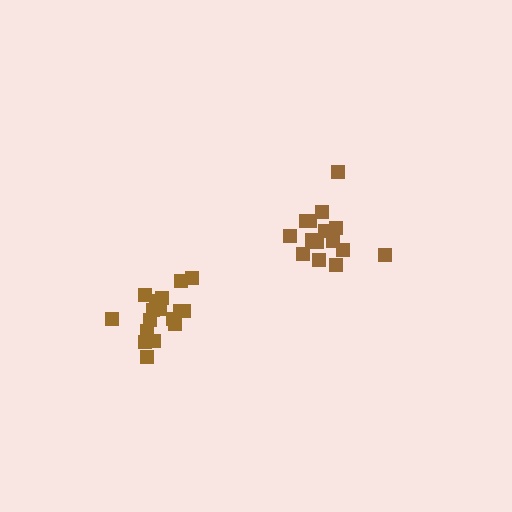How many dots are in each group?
Group 1: 17 dots, Group 2: 15 dots (32 total).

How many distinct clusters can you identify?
There are 2 distinct clusters.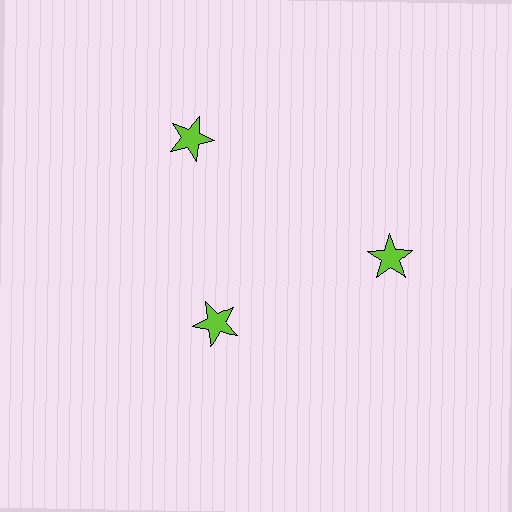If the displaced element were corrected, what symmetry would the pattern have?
It would have 3-fold rotational symmetry — the pattern would map onto itself every 120 degrees.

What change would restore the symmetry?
The symmetry would be restored by moving it outward, back onto the ring so that all 3 stars sit at equal angles and equal distance from the center.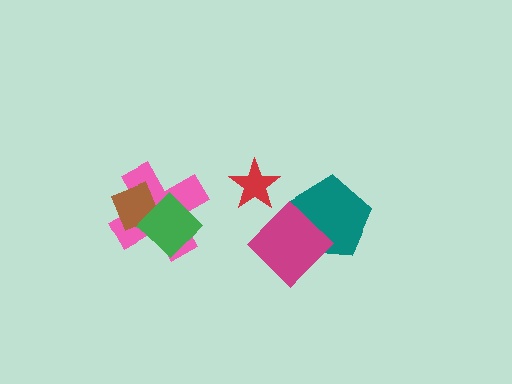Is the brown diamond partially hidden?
Yes, it is partially covered by another shape.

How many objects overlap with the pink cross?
2 objects overlap with the pink cross.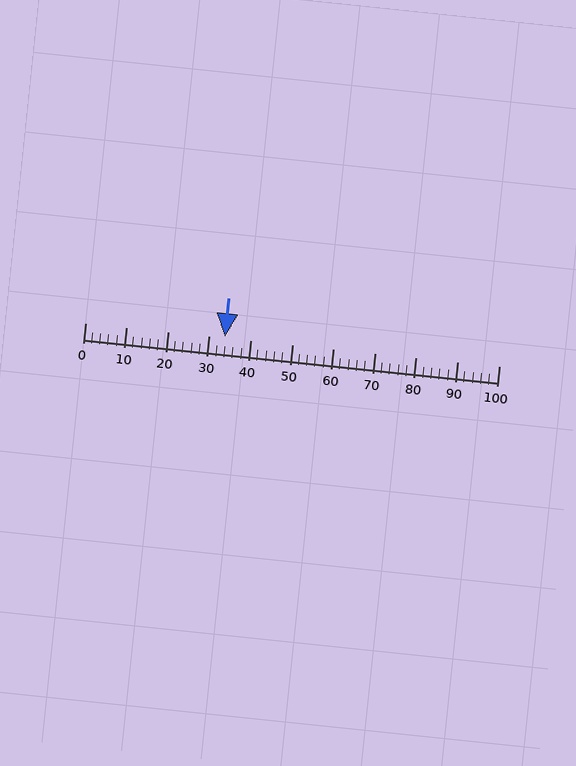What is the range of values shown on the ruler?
The ruler shows values from 0 to 100.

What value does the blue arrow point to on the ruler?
The blue arrow points to approximately 34.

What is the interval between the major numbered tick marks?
The major tick marks are spaced 10 units apart.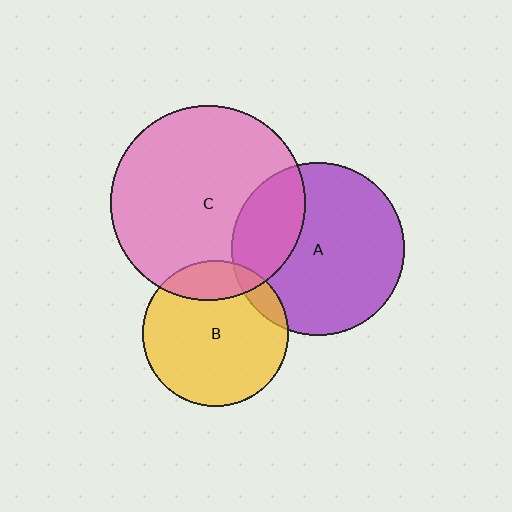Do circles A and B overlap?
Yes.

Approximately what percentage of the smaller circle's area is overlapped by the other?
Approximately 10%.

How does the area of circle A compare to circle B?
Approximately 1.4 times.